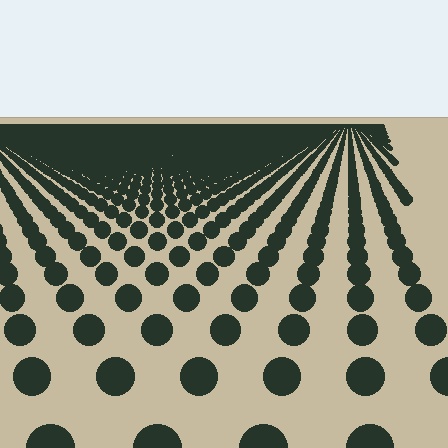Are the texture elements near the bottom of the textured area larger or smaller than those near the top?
Larger. Near the bottom, elements are closer to the viewer and appear at a bigger on-screen size.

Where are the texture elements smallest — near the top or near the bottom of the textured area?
Near the top.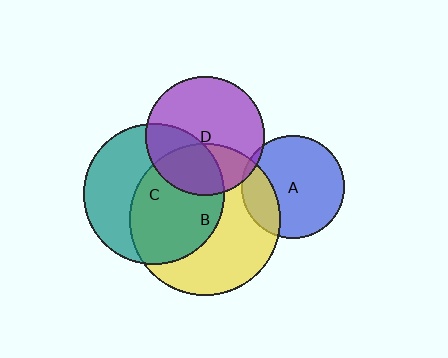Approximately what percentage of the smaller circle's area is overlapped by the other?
Approximately 35%.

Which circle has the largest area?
Circle B (yellow).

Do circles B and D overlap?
Yes.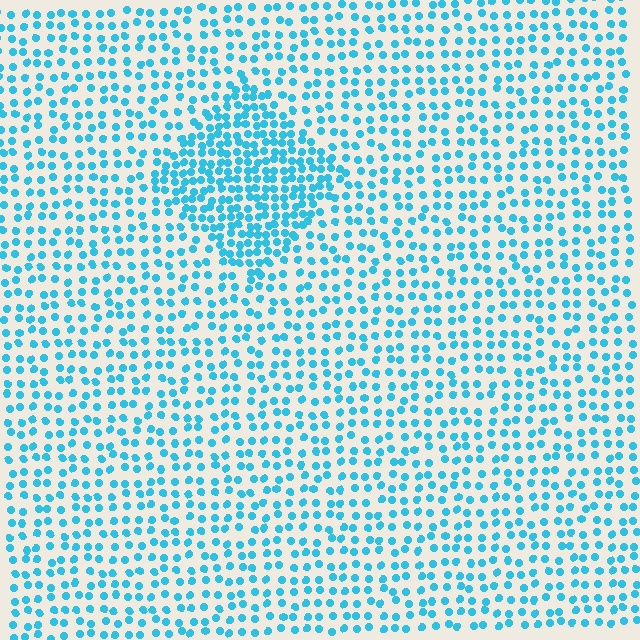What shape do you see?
I see a diamond.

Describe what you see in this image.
The image contains small cyan elements arranged at two different densities. A diamond-shaped region is visible where the elements are more densely packed than the surrounding area.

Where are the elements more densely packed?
The elements are more densely packed inside the diamond boundary.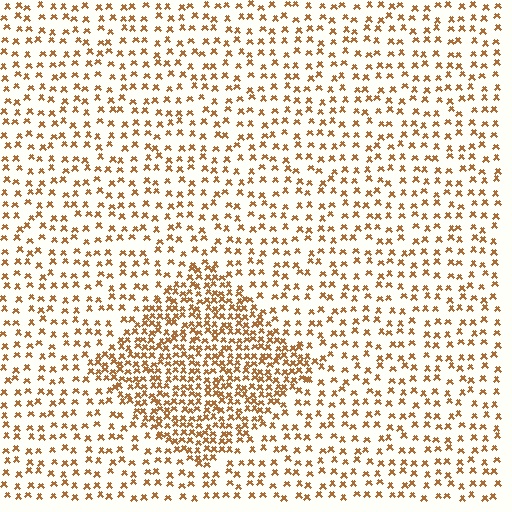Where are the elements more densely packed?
The elements are more densely packed inside the diamond boundary.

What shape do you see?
I see a diamond.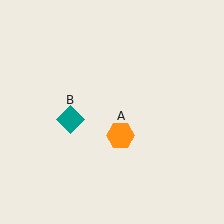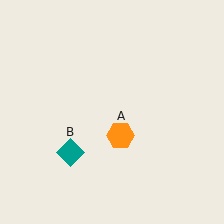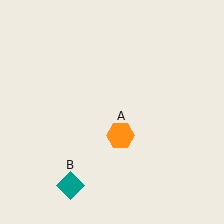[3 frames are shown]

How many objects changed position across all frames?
1 object changed position: teal diamond (object B).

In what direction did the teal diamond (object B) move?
The teal diamond (object B) moved down.